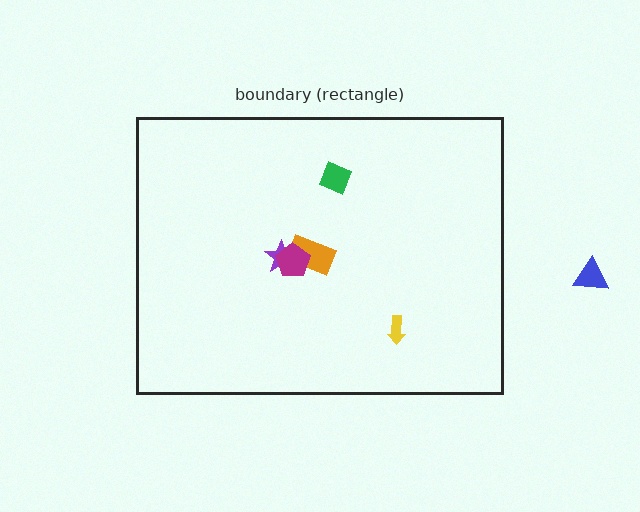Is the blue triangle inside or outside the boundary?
Outside.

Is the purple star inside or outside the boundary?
Inside.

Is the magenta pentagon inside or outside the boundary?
Inside.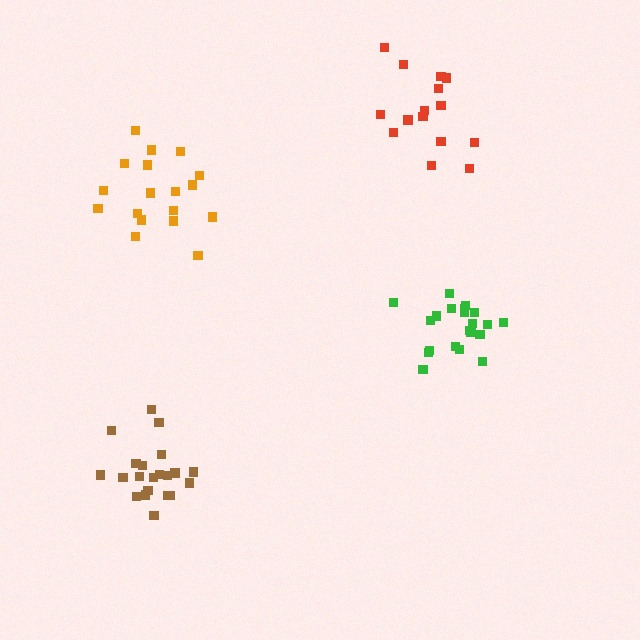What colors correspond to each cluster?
The clusters are colored: orange, brown, green, red.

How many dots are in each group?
Group 1: 18 dots, Group 2: 21 dots, Group 3: 21 dots, Group 4: 16 dots (76 total).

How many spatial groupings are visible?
There are 4 spatial groupings.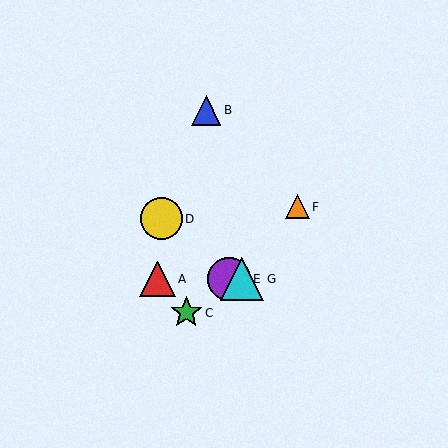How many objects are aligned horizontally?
3 objects (A, E, G) are aligned horizontally.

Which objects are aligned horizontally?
Objects A, E, G are aligned horizontally.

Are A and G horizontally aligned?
Yes, both are at y≈279.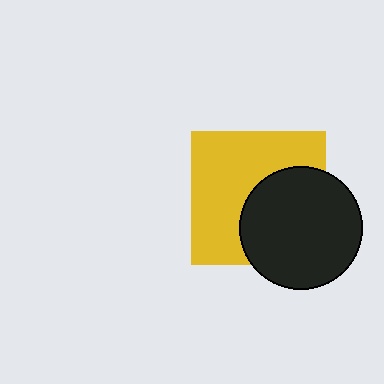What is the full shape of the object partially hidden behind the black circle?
The partially hidden object is a yellow square.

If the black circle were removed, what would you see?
You would see the complete yellow square.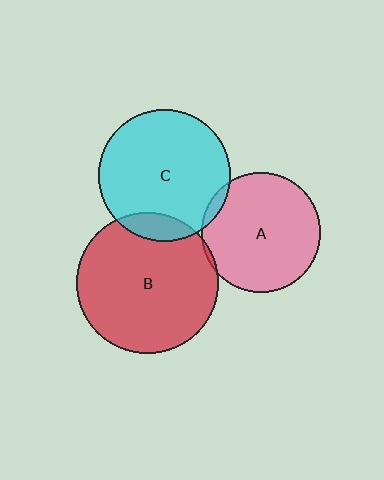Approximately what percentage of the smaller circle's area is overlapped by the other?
Approximately 5%.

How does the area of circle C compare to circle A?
Approximately 1.2 times.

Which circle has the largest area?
Circle B (red).